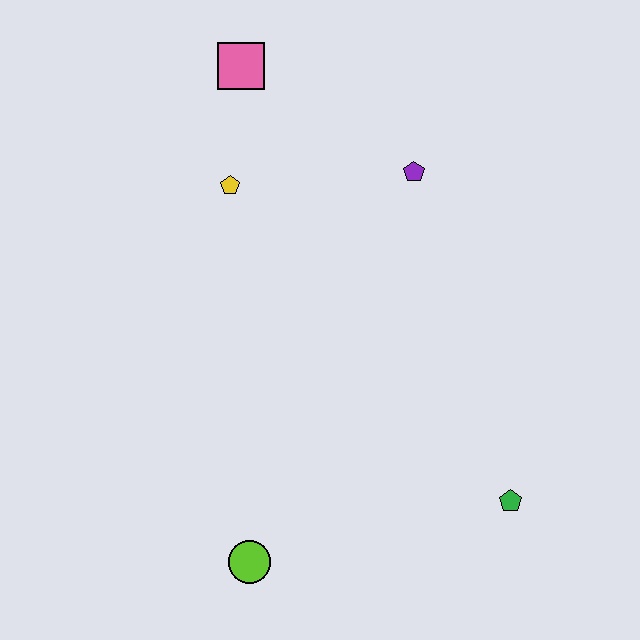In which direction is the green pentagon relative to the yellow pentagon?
The green pentagon is below the yellow pentagon.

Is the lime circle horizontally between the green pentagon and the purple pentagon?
No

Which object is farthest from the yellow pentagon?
The green pentagon is farthest from the yellow pentagon.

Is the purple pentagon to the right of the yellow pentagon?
Yes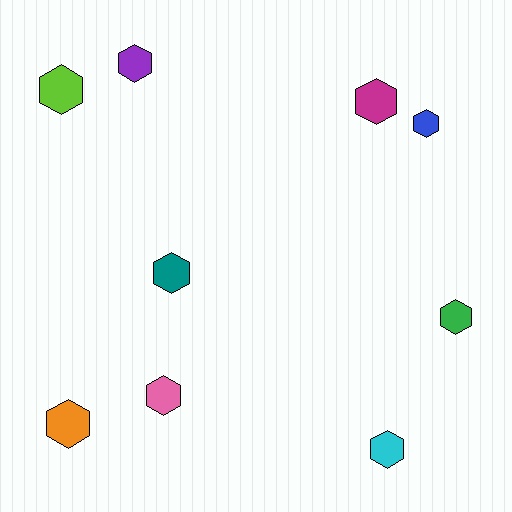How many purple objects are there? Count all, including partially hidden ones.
There is 1 purple object.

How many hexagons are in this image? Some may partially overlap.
There are 9 hexagons.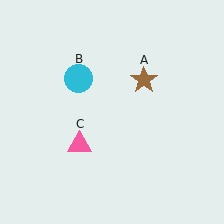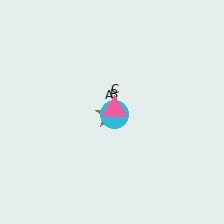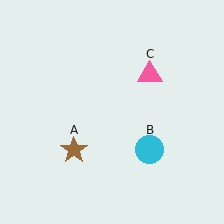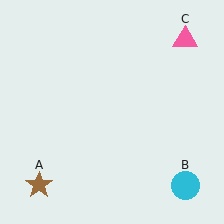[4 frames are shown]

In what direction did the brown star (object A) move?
The brown star (object A) moved down and to the left.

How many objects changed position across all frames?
3 objects changed position: brown star (object A), cyan circle (object B), pink triangle (object C).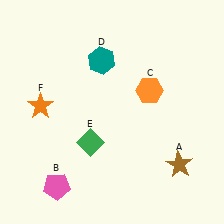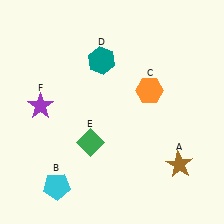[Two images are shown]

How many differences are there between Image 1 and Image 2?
There are 2 differences between the two images.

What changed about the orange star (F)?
In Image 1, F is orange. In Image 2, it changed to purple.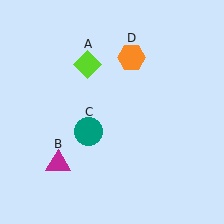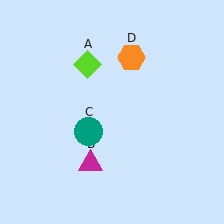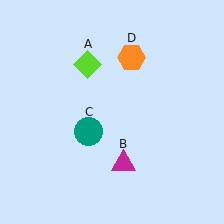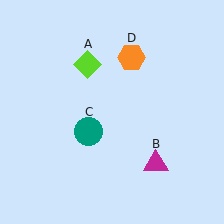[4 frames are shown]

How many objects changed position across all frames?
1 object changed position: magenta triangle (object B).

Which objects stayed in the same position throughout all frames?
Lime diamond (object A) and teal circle (object C) and orange hexagon (object D) remained stationary.